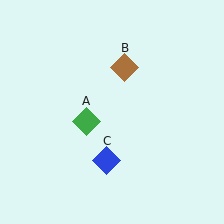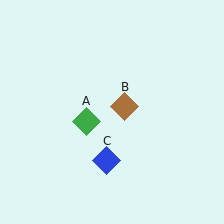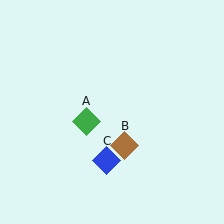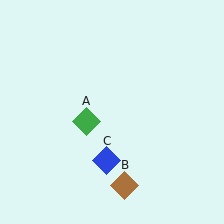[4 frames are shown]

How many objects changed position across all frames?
1 object changed position: brown diamond (object B).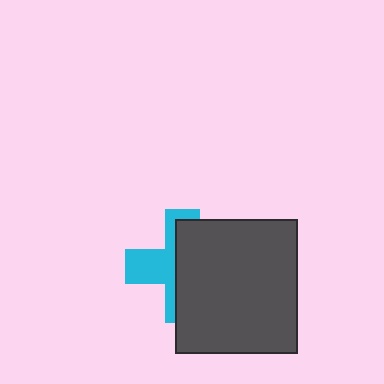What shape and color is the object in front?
The object in front is a dark gray rectangle.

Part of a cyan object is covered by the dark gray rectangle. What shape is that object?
It is a cross.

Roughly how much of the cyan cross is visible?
A small part of it is visible (roughly 42%).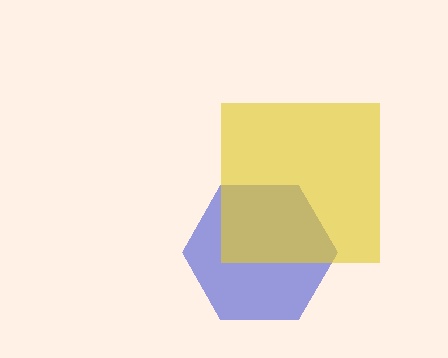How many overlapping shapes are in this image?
There are 2 overlapping shapes in the image.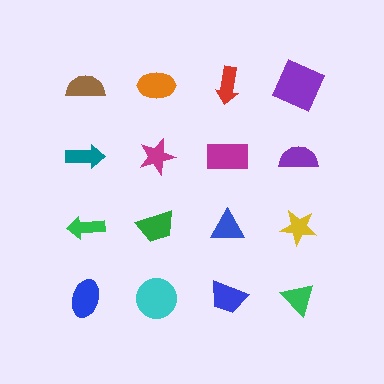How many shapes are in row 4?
4 shapes.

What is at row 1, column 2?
An orange ellipse.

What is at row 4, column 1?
A blue ellipse.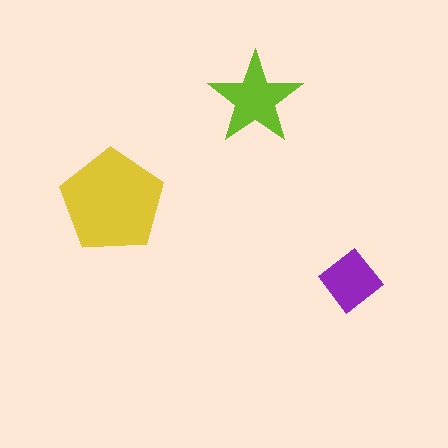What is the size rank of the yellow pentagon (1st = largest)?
1st.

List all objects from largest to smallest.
The yellow pentagon, the lime star, the purple diamond.